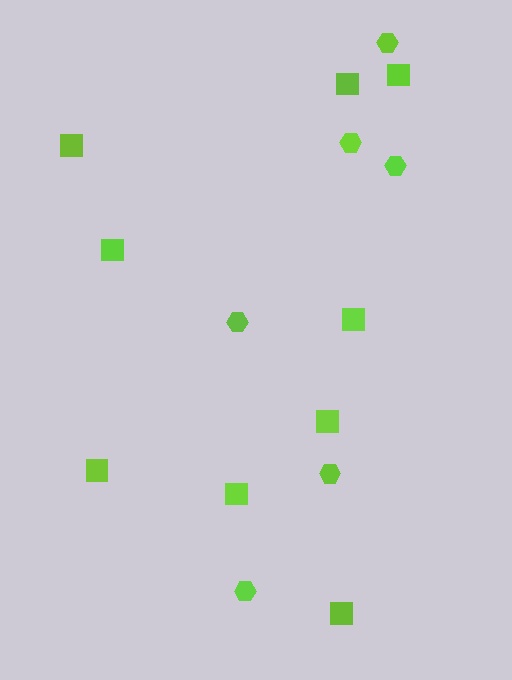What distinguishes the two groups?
There are 2 groups: one group of hexagons (6) and one group of squares (9).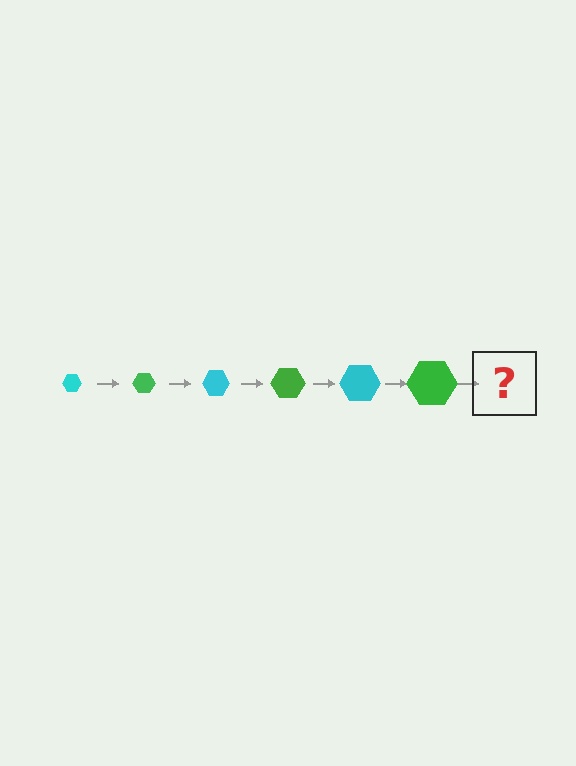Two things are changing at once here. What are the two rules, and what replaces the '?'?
The two rules are that the hexagon grows larger each step and the color cycles through cyan and green. The '?' should be a cyan hexagon, larger than the previous one.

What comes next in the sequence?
The next element should be a cyan hexagon, larger than the previous one.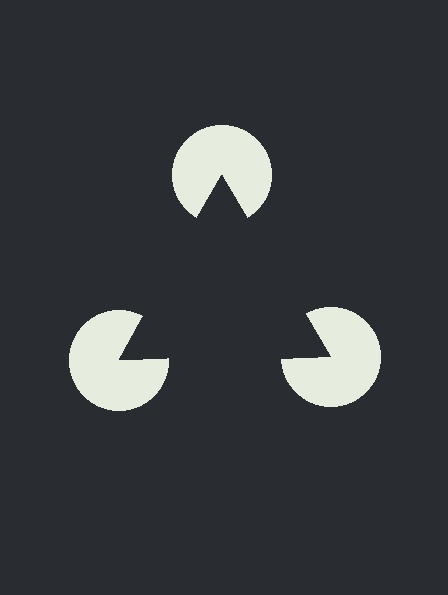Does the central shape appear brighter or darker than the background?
It typically appears slightly darker than the background, even though no actual brightness change is drawn.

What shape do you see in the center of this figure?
An illusory triangle — its edges are inferred from the aligned wedge cuts in the pac-man discs, not physically drawn.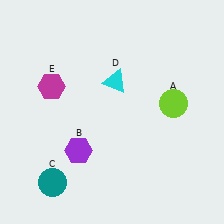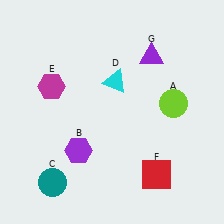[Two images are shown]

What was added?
A red square (F), a purple triangle (G) were added in Image 2.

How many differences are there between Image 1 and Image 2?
There are 2 differences between the two images.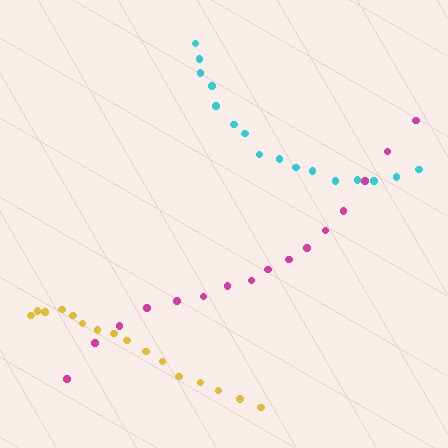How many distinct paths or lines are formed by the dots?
There are 3 distinct paths.